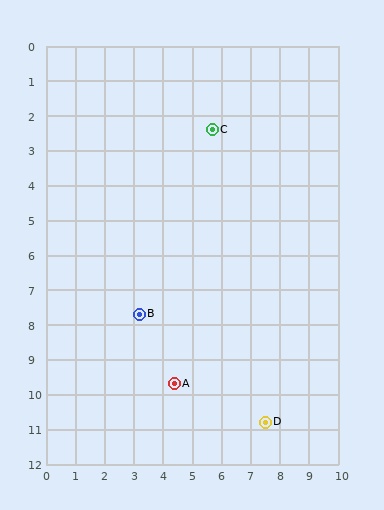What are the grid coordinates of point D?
Point D is at approximately (7.5, 10.8).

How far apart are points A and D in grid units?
Points A and D are about 3.3 grid units apart.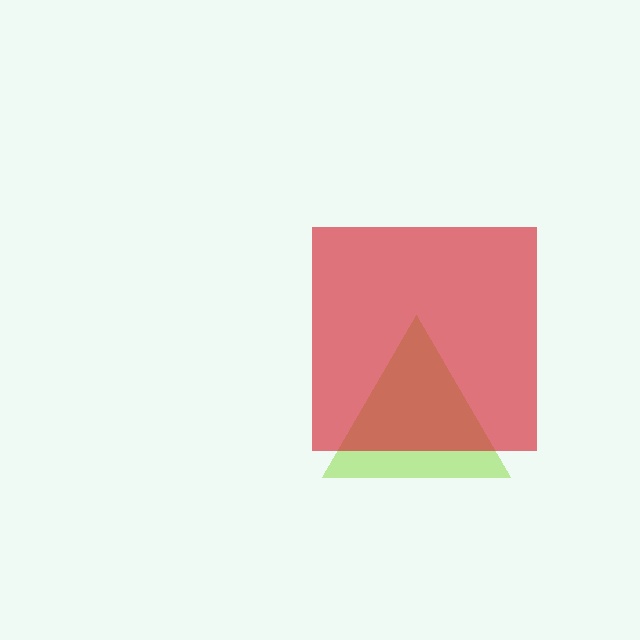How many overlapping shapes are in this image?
There are 2 overlapping shapes in the image.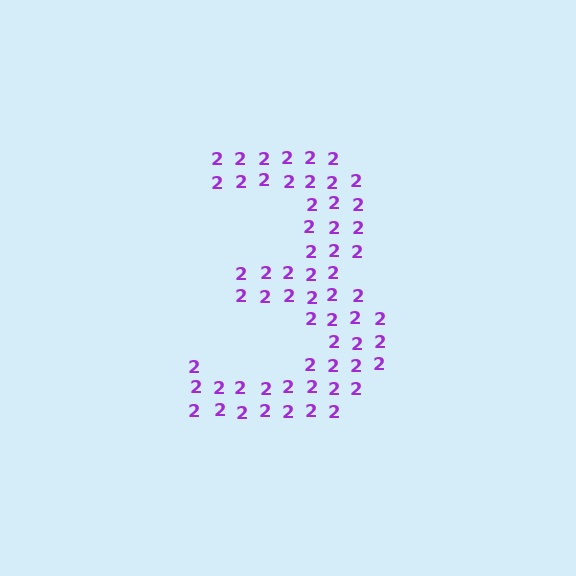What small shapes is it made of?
It is made of small digit 2's.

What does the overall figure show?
The overall figure shows the digit 3.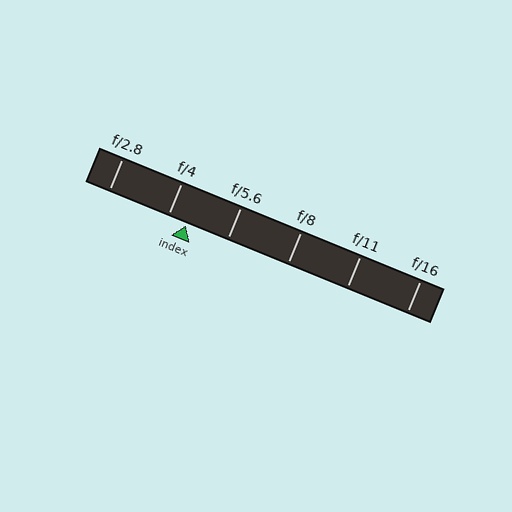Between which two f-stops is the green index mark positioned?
The index mark is between f/4 and f/5.6.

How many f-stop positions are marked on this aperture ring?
There are 6 f-stop positions marked.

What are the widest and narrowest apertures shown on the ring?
The widest aperture shown is f/2.8 and the narrowest is f/16.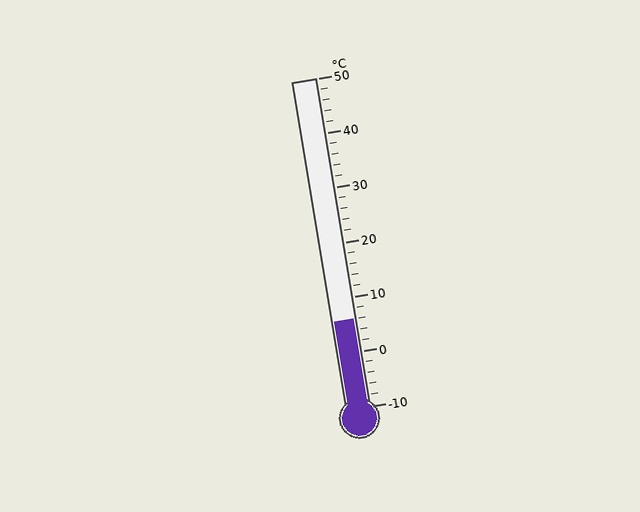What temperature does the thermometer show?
The thermometer shows approximately 6°C.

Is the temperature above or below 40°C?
The temperature is below 40°C.